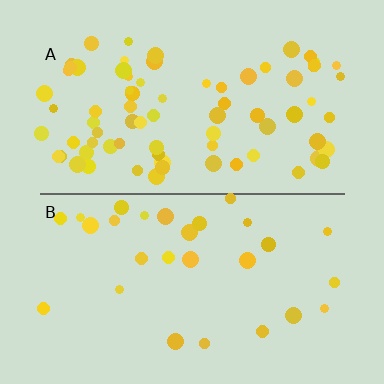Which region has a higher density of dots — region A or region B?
A (the top).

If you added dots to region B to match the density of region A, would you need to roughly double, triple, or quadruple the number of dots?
Approximately triple.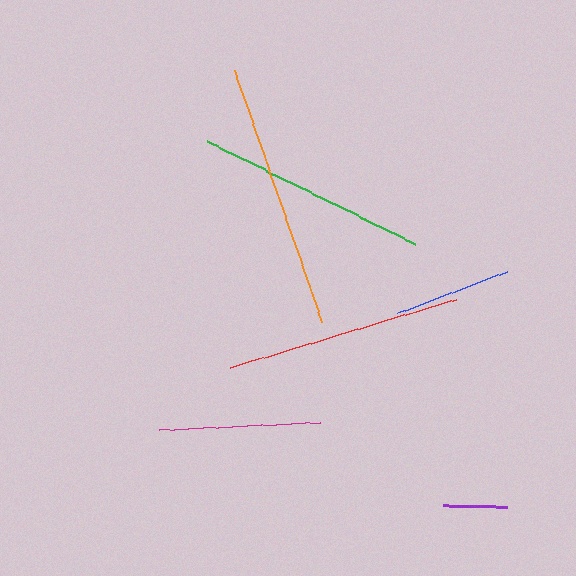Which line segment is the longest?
The orange line is the longest at approximately 267 pixels.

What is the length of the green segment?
The green segment is approximately 231 pixels long.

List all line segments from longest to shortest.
From longest to shortest: orange, red, green, magenta, blue, purple.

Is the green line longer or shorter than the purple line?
The green line is longer than the purple line.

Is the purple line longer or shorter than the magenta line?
The magenta line is longer than the purple line.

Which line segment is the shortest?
The purple line is the shortest at approximately 64 pixels.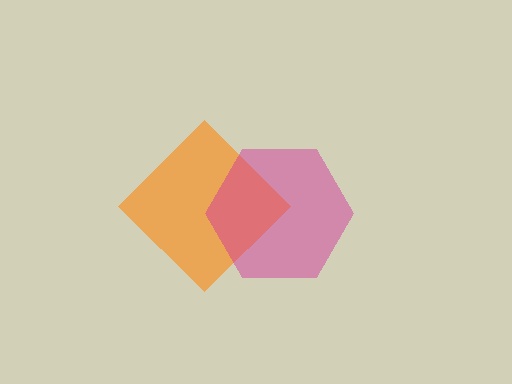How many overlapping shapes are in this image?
There are 2 overlapping shapes in the image.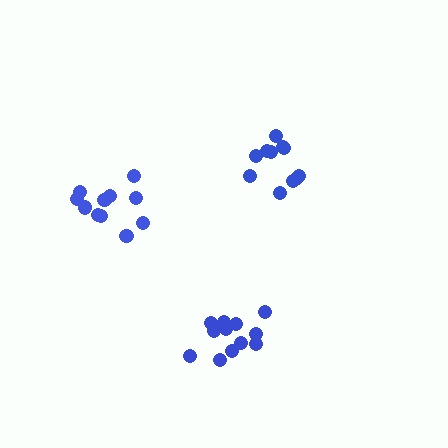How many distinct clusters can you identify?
There are 3 distinct clusters.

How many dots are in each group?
Group 1: 11 dots, Group 2: 11 dots, Group 3: 12 dots (34 total).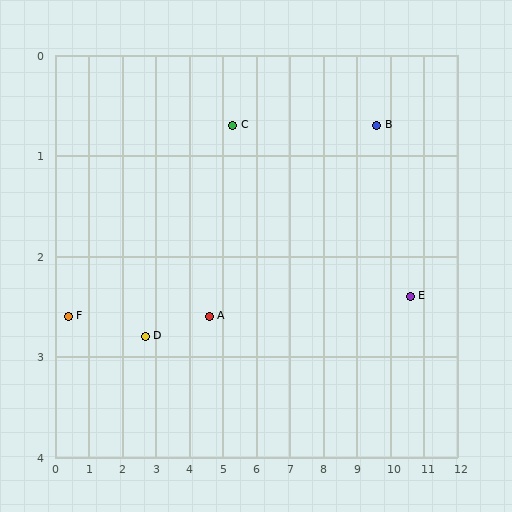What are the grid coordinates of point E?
Point E is at approximately (10.6, 2.4).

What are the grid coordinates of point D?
Point D is at approximately (2.7, 2.8).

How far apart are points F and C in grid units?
Points F and C are about 5.3 grid units apart.